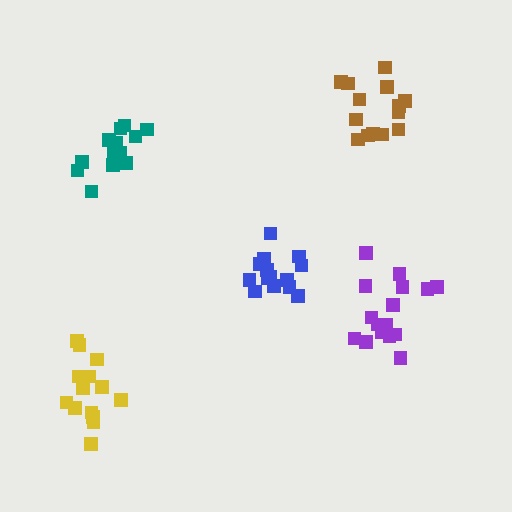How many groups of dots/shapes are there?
There are 5 groups.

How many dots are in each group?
Group 1: 14 dots, Group 2: 14 dots, Group 3: 14 dots, Group 4: 18 dots, Group 5: 14 dots (74 total).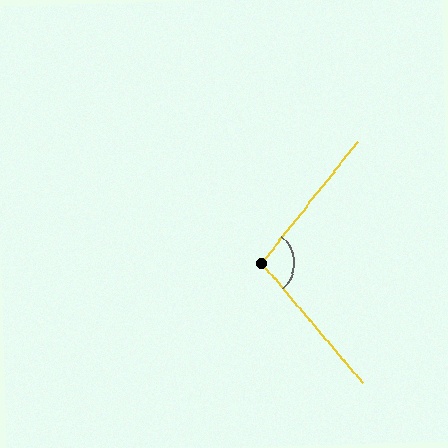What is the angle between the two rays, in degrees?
Approximately 101 degrees.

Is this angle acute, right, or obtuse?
It is obtuse.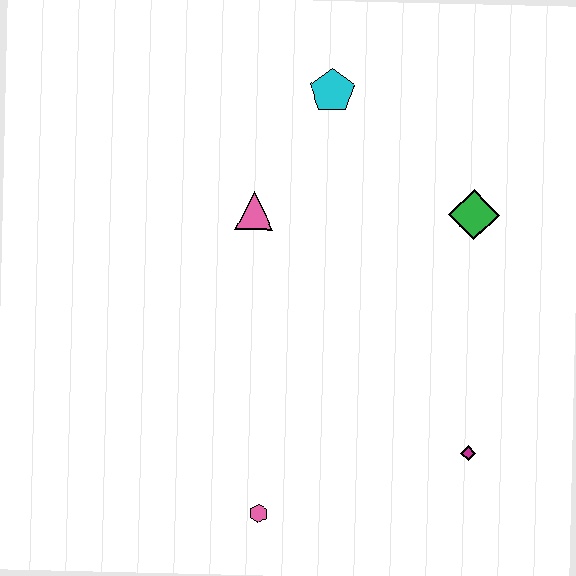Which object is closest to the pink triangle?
The cyan pentagon is closest to the pink triangle.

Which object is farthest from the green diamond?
The pink hexagon is farthest from the green diamond.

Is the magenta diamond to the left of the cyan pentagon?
No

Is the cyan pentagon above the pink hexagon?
Yes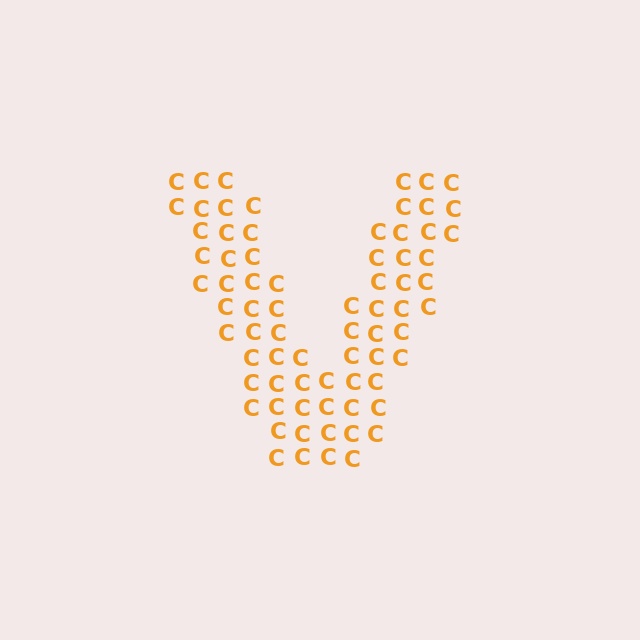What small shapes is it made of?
It is made of small letter C's.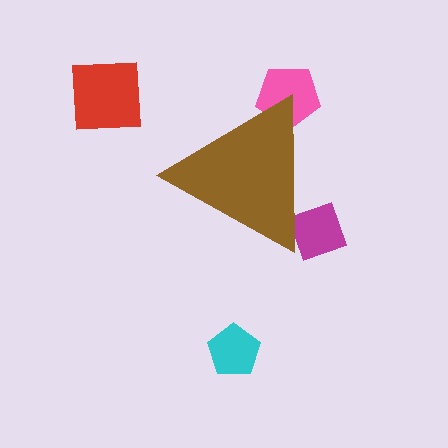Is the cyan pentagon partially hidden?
No, the cyan pentagon is fully visible.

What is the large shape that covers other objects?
A brown triangle.